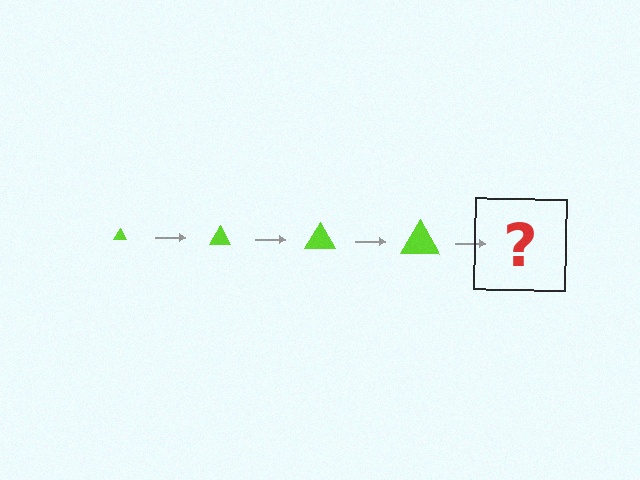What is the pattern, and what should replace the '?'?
The pattern is that the triangle gets progressively larger each step. The '?' should be a lime triangle, larger than the previous one.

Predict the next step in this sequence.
The next step is a lime triangle, larger than the previous one.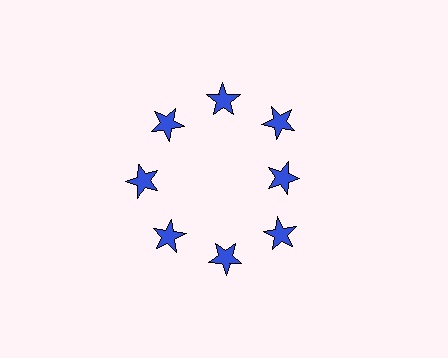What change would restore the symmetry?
The symmetry would be restored by moving it outward, back onto the ring so that all 8 stars sit at equal angles and equal distance from the center.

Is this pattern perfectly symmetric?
No. The 8 blue stars are arranged in a ring, but one element near the 3 o'clock position is pulled inward toward the center, breaking the 8-fold rotational symmetry.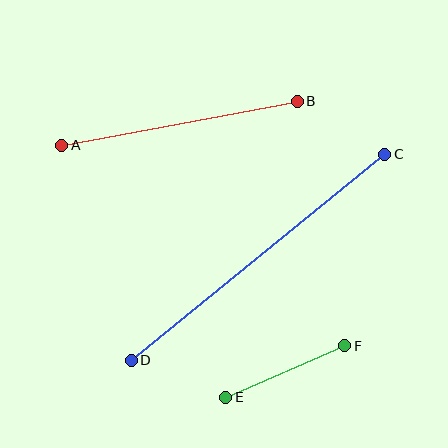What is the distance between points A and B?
The distance is approximately 240 pixels.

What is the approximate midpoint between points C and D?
The midpoint is at approximately (258, 257) pixels.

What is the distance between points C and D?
The distance is approximately 326 pixels.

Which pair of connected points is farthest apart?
Points C and D are farthest apart.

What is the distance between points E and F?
The distance is approximately 130 pixels.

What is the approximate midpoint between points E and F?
The midpoint is at approximately (285, 371) pixels.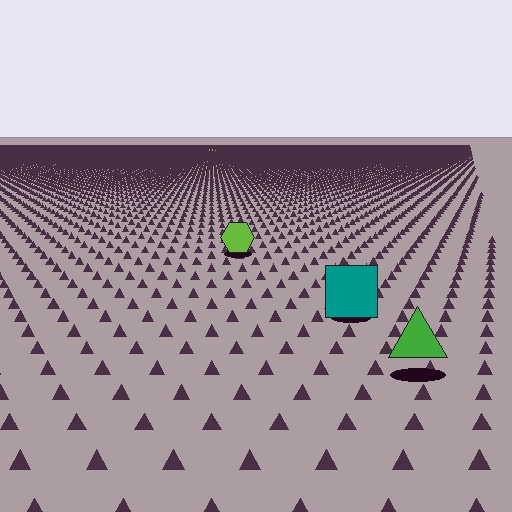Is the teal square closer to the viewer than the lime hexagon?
Yes. The teal square is closer — you can tell from the texture gradient: the ground texture is coarser near it.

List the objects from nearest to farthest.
From nearest to farthest: the green triangle, the teal square, the lime hexagon.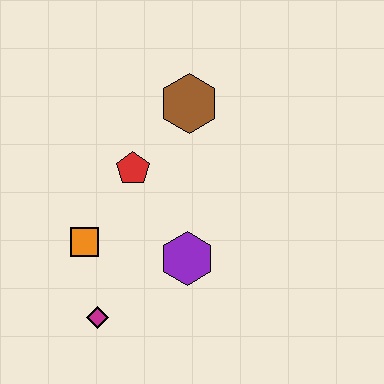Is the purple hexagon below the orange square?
Yes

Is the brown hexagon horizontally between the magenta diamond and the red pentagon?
No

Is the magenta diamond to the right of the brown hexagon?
No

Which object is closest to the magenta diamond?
The orange square is closest to the magenta diamond.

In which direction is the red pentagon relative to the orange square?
The red pentagon is above the orange square.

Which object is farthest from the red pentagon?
The magenta diamond is farthest from the red pentagon.